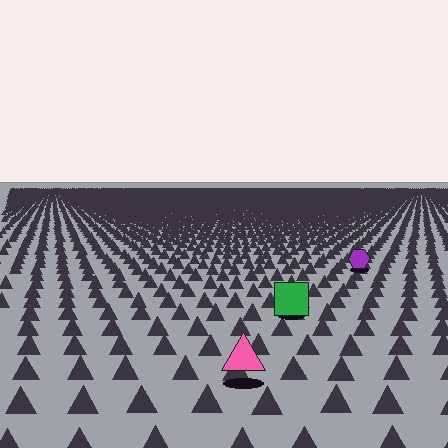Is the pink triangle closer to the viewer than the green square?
Yes. The pink triangle is closer — you can tell from the texture gradient: the ground texture is coarser near it.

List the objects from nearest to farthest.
From nearest to farthest: the pink triangle, the green square, the purple hexagon.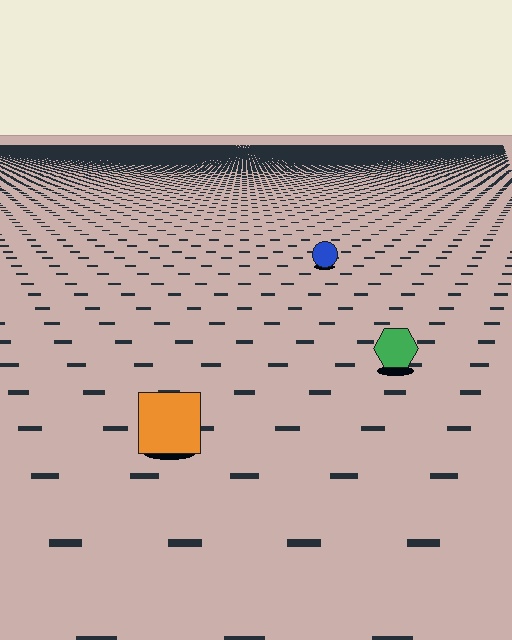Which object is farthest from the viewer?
The blue circle is farthest from the viewer. It appears smaller and the ground texture around it is denser.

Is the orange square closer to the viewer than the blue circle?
Yes. The orange square is closer — you can tell from the texture gradient: the ground texture is coarser near it.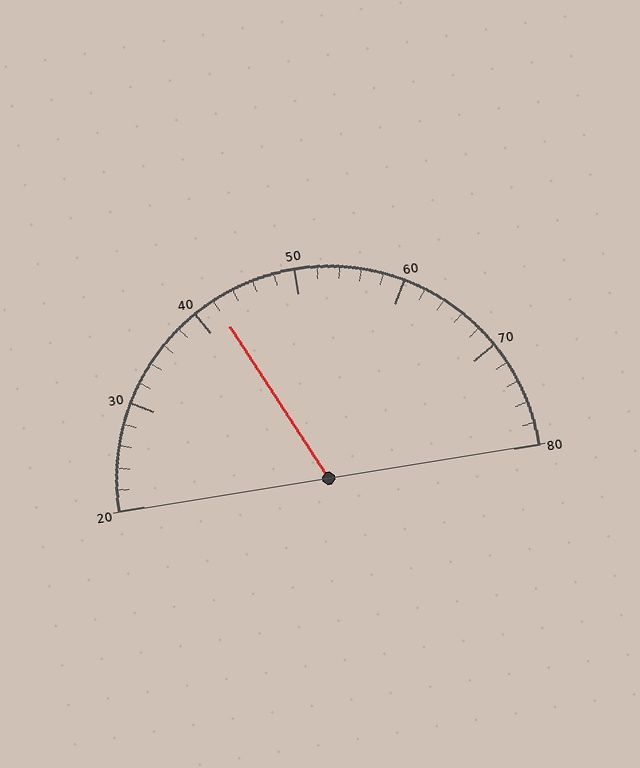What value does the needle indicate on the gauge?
The needle indicates approximately 42.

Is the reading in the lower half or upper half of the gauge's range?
The reading is in the lower half of the range (20 to 80).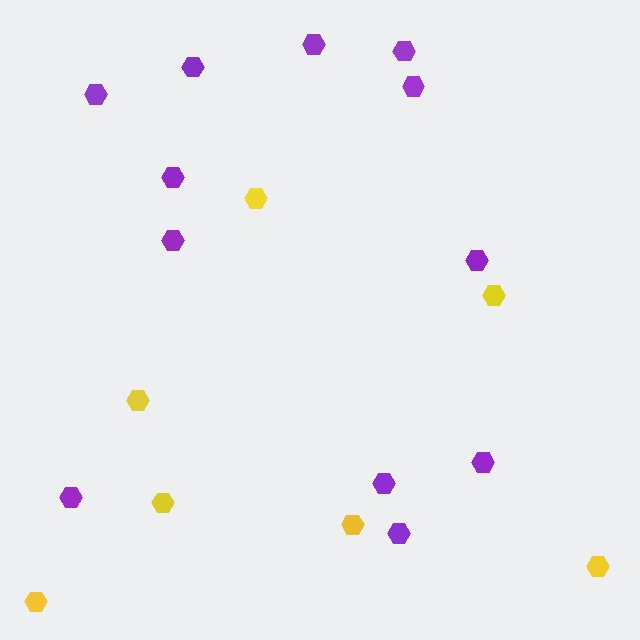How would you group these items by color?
There are 2 groups: one group of yellow hexagons (7) and one group of purple hexagons (12).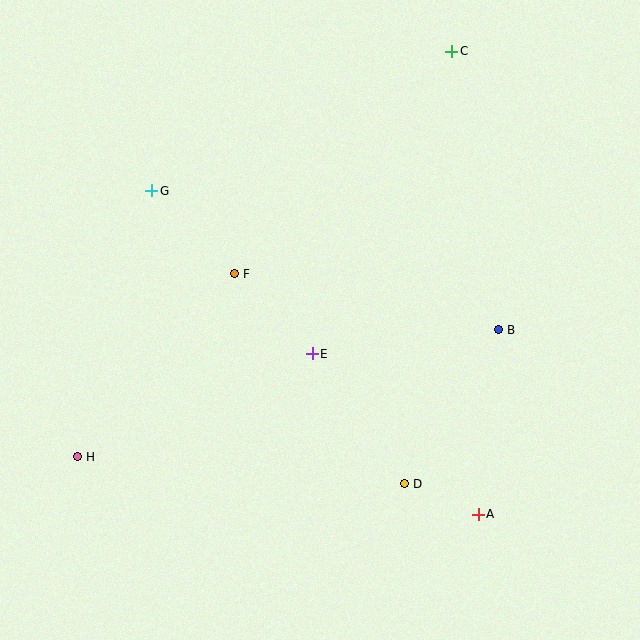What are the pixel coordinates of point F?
Point F is at (235, 274).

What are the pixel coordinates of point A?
Point A is at (478, 514).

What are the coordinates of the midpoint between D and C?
The midpoint between D and C is at (428, 267).